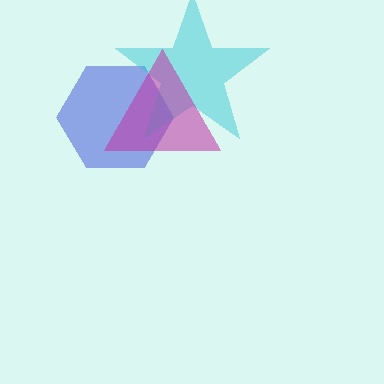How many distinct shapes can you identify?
There are 3 distinct shapes: a blue hexagon, a cyan star, a magenta triangle.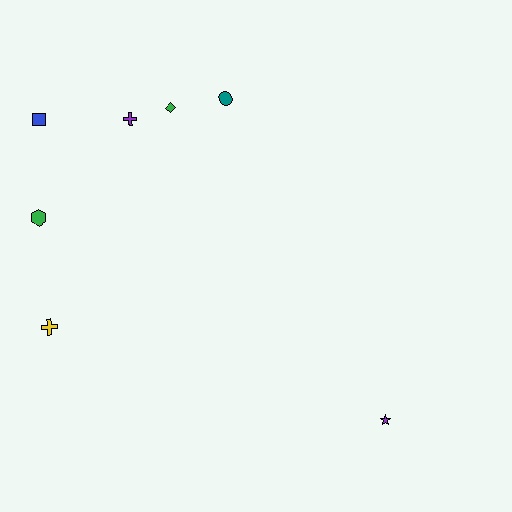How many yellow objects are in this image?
There is 1 yellow object.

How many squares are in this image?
There is 1 square.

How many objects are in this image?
There are 7 objects.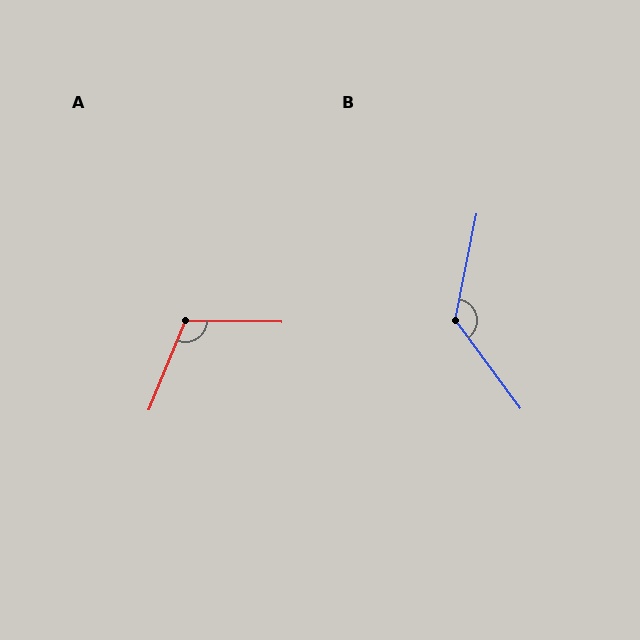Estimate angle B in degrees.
Approximately 132 degrees.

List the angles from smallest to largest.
A (111°), B (132°).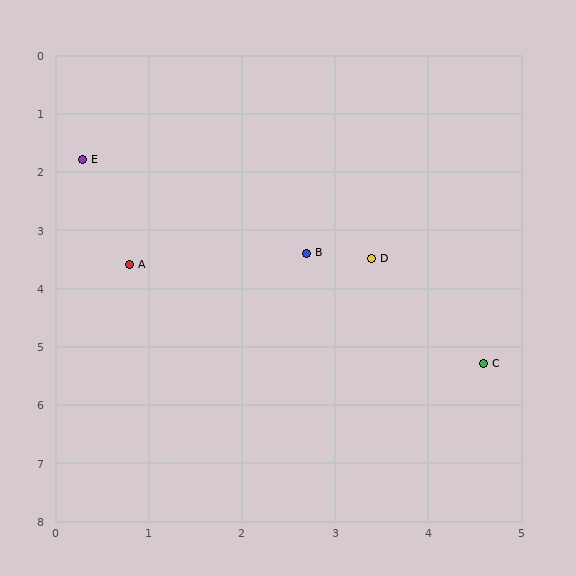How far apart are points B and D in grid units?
Points B and D are about 0.7 grid units apart.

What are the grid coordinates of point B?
Point B is at approximately (2.7, 3.4).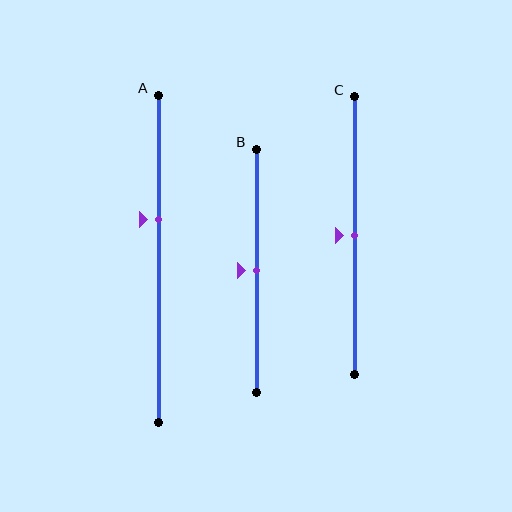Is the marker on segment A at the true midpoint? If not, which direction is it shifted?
No, the marker on segment A is shifted upward by about 12% of the segment length.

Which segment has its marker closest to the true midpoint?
Segment B has its marker closest to the true midpoint.